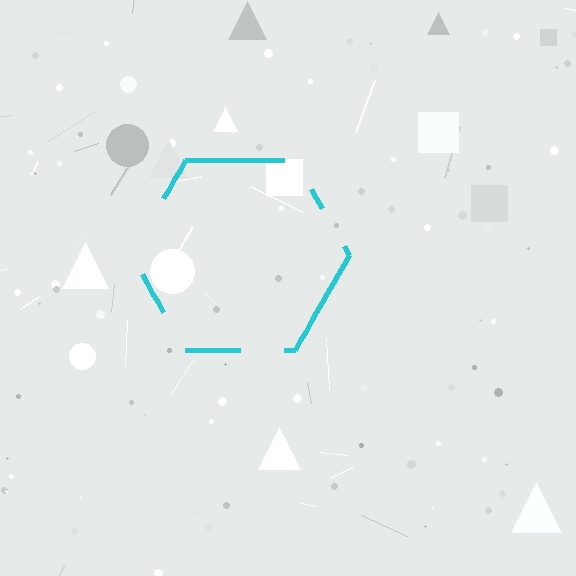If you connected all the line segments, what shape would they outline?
They would outline a hexagon.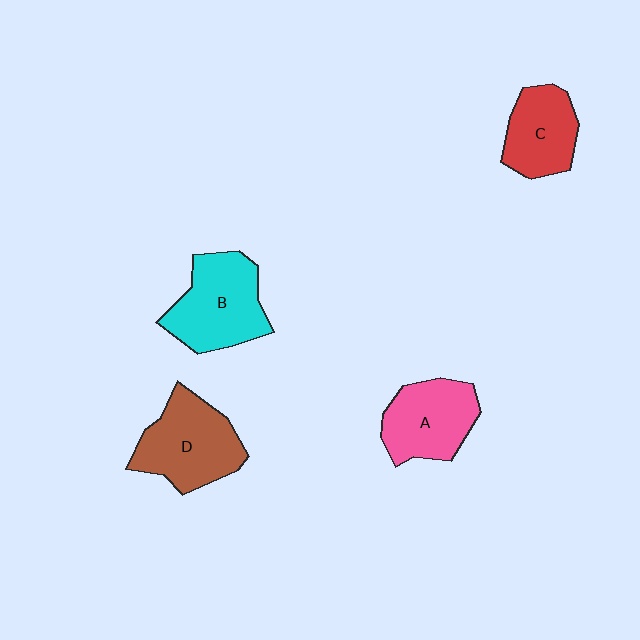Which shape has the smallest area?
Shape C (red).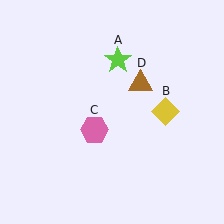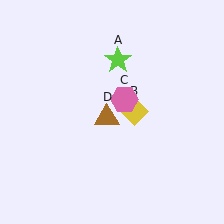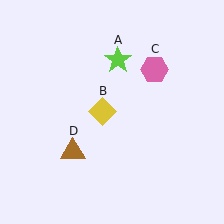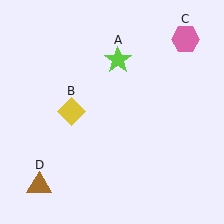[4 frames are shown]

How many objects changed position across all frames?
3 objects changed position: yellow diamond (object B), pink hexagon (object C), brown triangle (object D).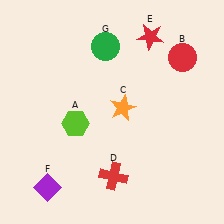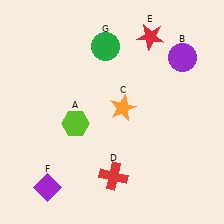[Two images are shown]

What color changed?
The circle (B) changed from red in Image 1 to purple in Image 2.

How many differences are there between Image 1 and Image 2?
There is 1 difference between the two images.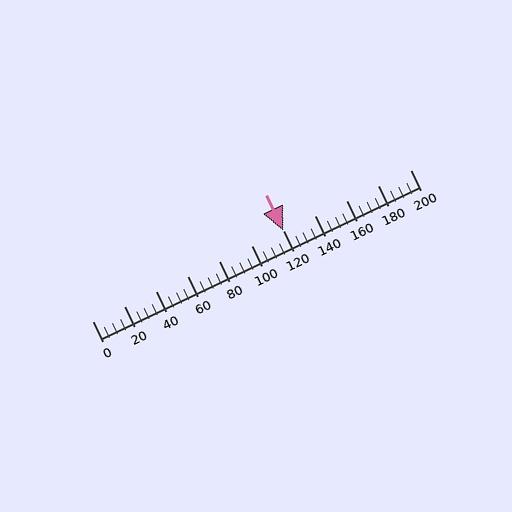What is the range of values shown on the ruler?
The ruler shows values from 0 to 200.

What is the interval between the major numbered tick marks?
The major tick marks are spaced 20 units apart.